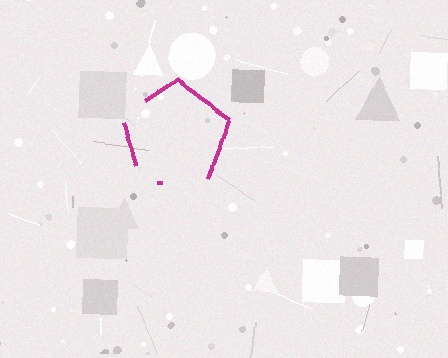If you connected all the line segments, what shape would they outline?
They would outline a pentagon.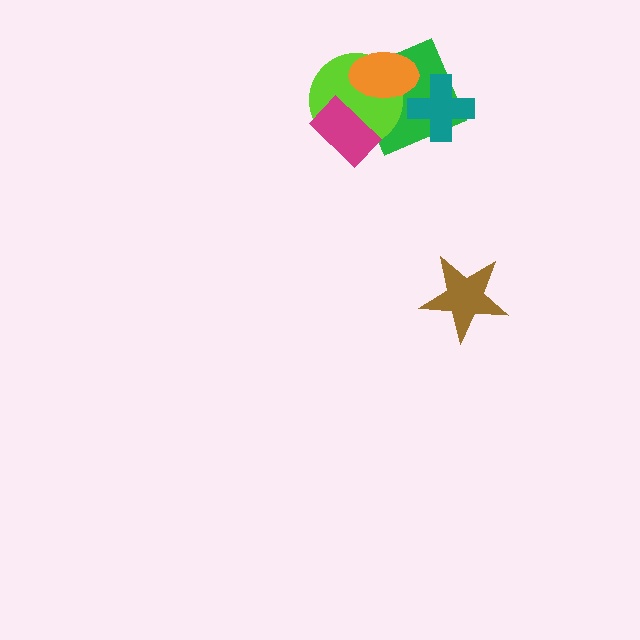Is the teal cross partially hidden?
No, no other shape covers it.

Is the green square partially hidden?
Yes, it is partially covered by another shape.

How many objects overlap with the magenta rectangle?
1 object overlaps with the magenta rectangle.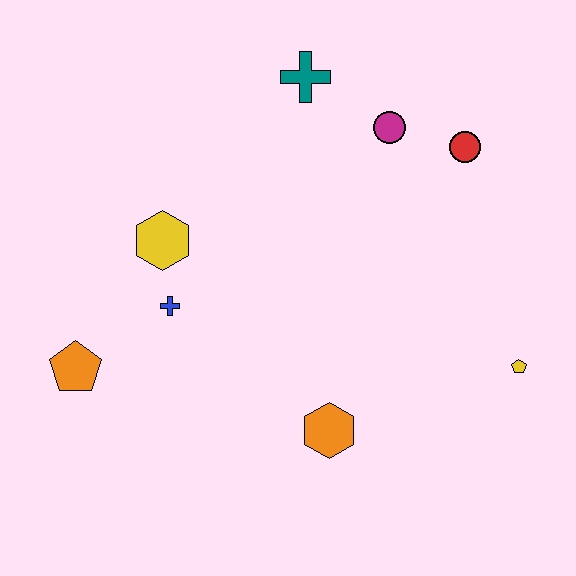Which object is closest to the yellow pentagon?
The orange hexagon is closest to the yellow pentagon.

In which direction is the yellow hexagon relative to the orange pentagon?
The yellow hexagon is above the orange pentagon.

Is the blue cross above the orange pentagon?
Yes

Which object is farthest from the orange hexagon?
The teal cross is farthest from the orange hexagon.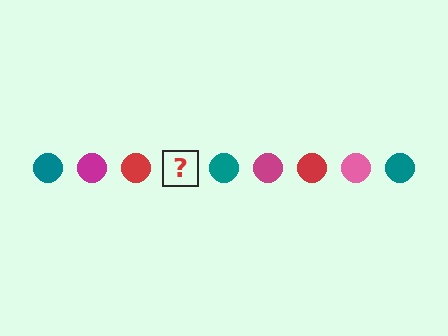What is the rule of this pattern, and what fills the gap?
The rule is that the pattern cycles through teal, magenta, red, pink circles. The gap should be filled with a pink circle.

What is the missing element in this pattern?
The missing element is a pink circle.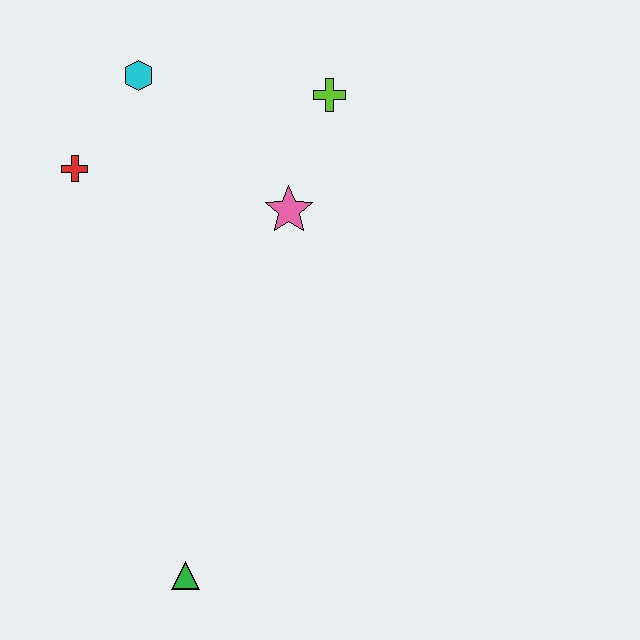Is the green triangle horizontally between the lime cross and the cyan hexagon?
Yes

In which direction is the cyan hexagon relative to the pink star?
The cyan hexagon is to the left of the pink star.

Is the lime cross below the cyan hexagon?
Yes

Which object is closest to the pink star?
The lime cross is closest to the pink star.